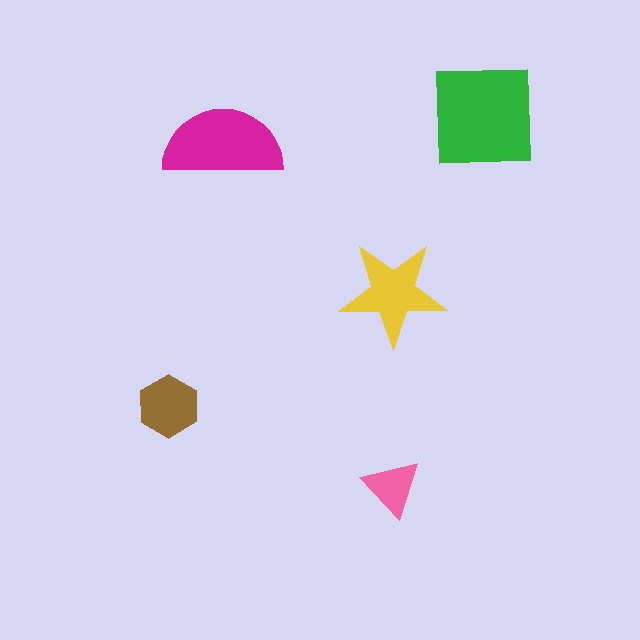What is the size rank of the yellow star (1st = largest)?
3rd.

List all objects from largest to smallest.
The green square, the magenta semicircle, the yellow star, the brown hexagon, the pink triangle.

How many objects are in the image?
There are 5 objects in the image.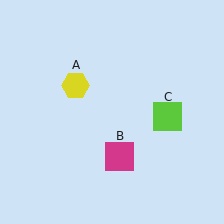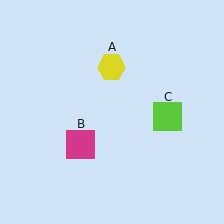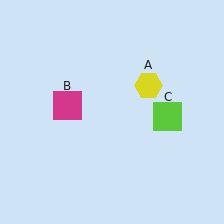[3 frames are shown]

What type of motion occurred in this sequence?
The yellow hexagon (object A), magenta square (object B) rotated clockwise around the center of the scene.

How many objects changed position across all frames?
2 objects changed position: yellow hexagon (object A), magenta square (object B).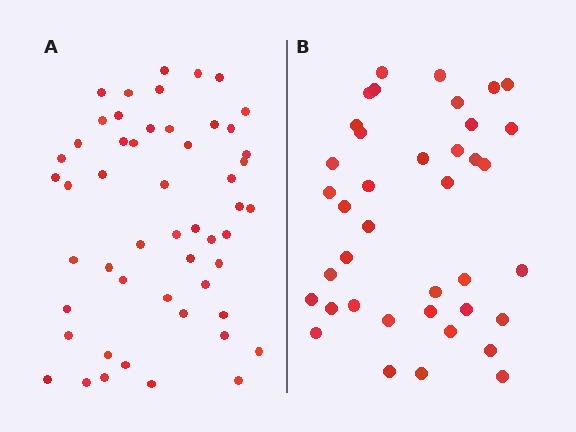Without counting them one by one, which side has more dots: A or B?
Region A (the left region) has more dots.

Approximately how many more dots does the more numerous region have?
Region A has approximately 15 more dots than region B.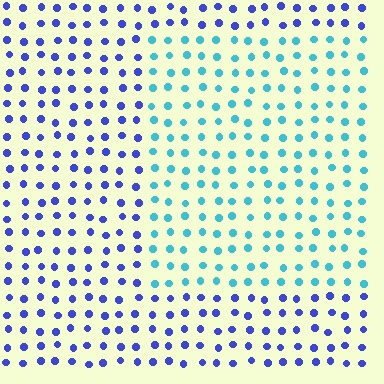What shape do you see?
I see a rectangle.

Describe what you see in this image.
The image is filled with small blue elements in a uniform arrangement. A rectangle-shaped region is visible where the elements are tinted to a slightly different hue, forming a subtle color boundary.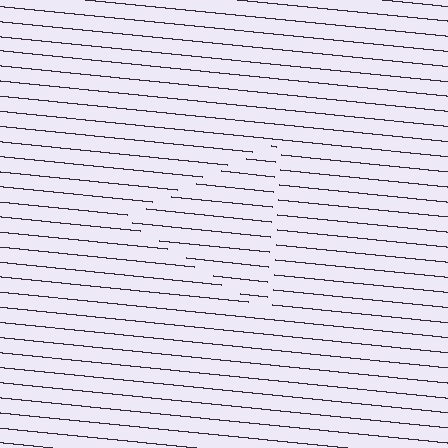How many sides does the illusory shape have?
3 sides — the line-ends trace a triangle.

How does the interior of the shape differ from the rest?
The interior of the shape contains the same grating, shifted by half a period — the contour is defined by the phase discontinuity where line-ends from the inner and outer gratings abut.